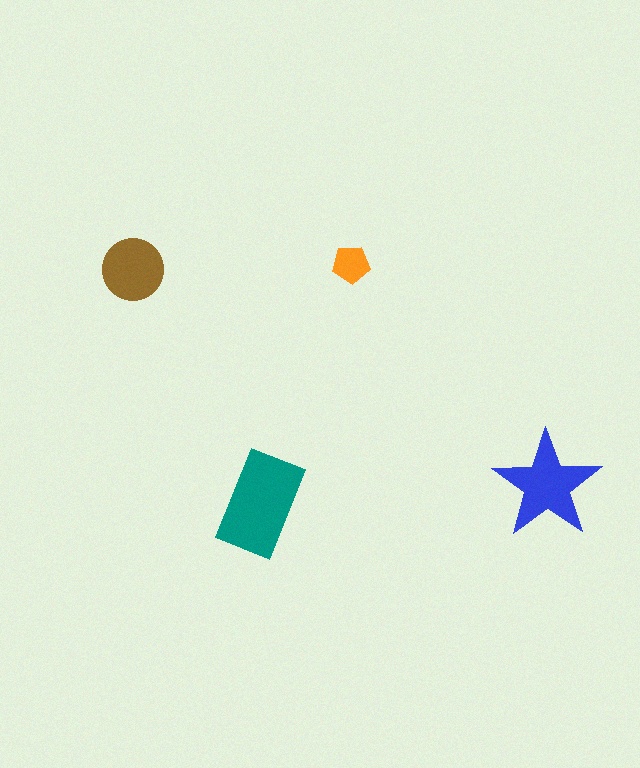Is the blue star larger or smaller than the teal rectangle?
Smaller.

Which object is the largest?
The teal rectangle.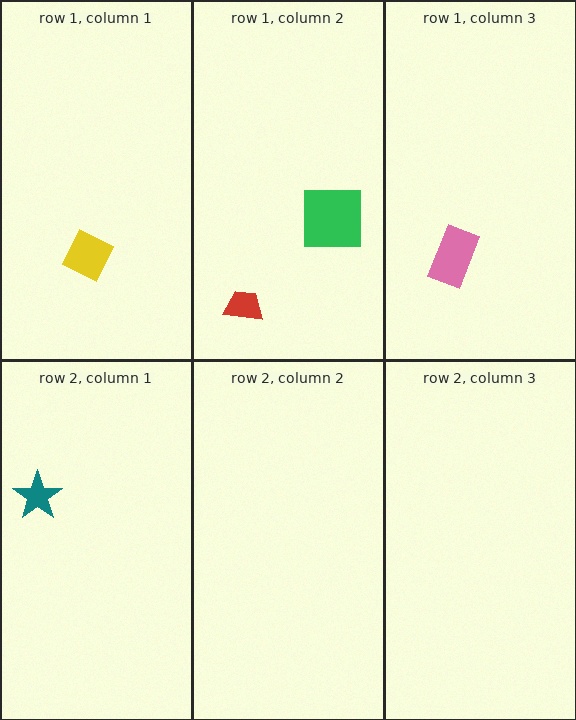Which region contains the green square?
The row 1, column 2 region.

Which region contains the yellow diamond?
The row 1, column 1 region.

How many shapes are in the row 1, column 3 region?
1.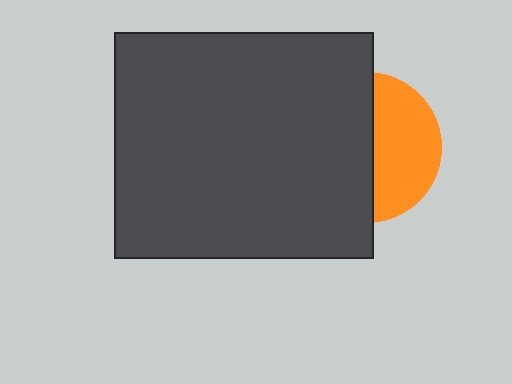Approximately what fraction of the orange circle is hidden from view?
Roughly 56% of the orange circle is hidden behind the dark gray rectangle.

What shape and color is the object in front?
The object in front is a dark gray rectangle.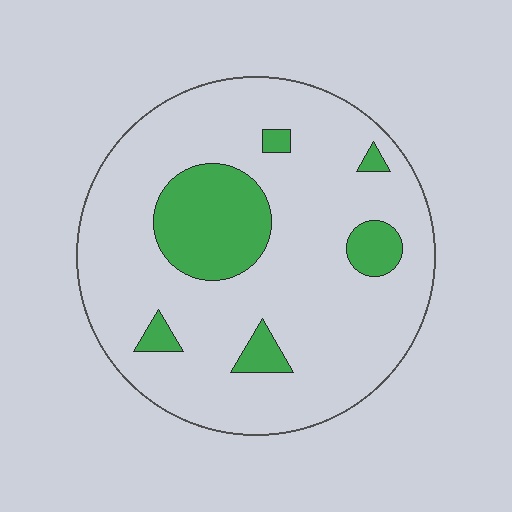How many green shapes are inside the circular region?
6.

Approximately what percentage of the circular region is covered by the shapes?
Approximately 15%.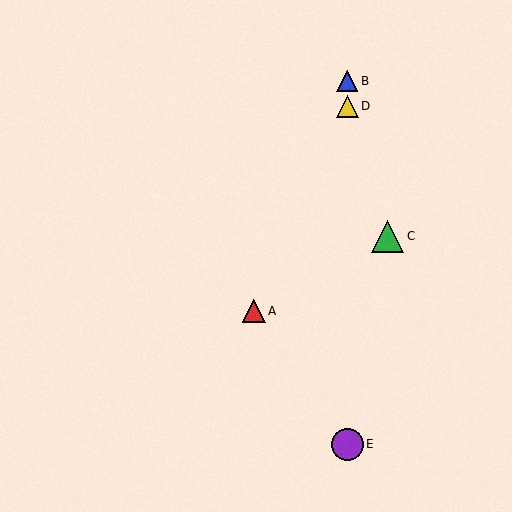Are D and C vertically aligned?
No, D is at x≈347 and C is at x≈388.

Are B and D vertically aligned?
Yes, both are at x≈347.